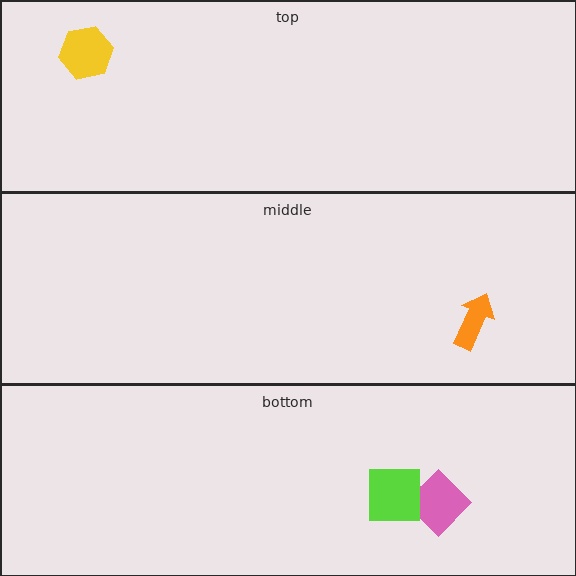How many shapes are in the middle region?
1.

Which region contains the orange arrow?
The middle region.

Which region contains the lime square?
The bottom region.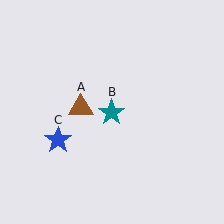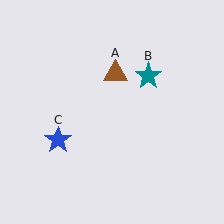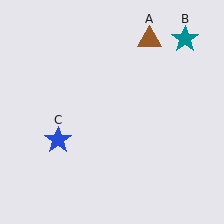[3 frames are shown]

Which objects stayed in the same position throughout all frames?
Blue star (object C) remained stationary.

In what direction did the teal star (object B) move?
The teal star (object B) moved up and to the right.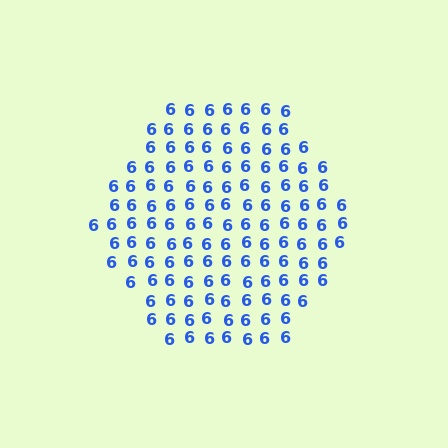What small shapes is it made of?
It is made of small digit 6's.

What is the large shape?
The large shape is a hexagon.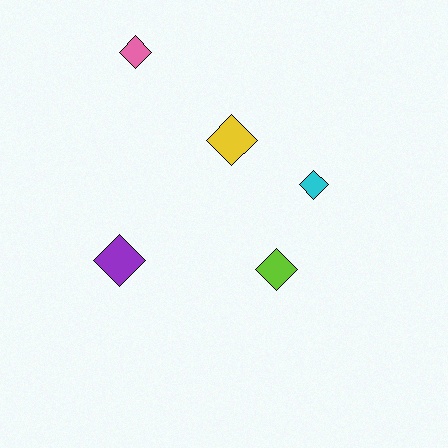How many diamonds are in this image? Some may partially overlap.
There are 5 diamonds.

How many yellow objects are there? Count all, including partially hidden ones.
There is 1 yellow object.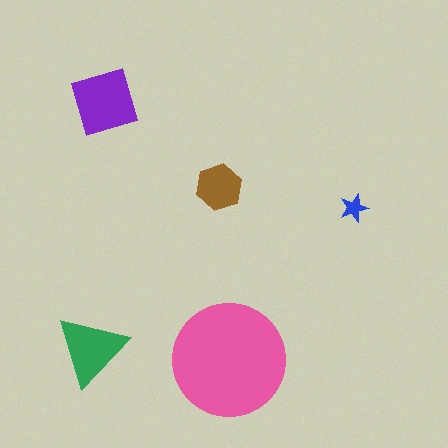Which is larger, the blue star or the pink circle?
The pink circle.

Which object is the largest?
The pink circle.